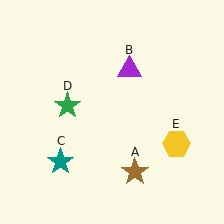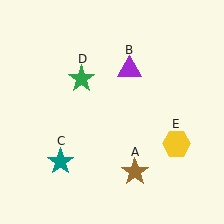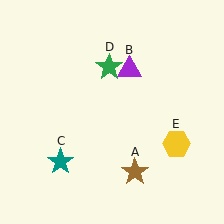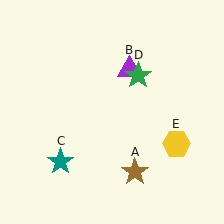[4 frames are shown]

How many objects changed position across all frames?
1 object changed position: green star (object D).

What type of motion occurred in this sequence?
The green star (object D) rotated clockwise around the center of the scene.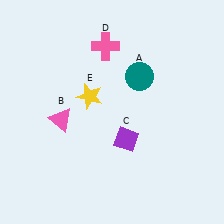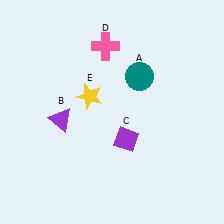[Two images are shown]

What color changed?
The triangle (B) changed from pink in Image 1 to purple in Image 2.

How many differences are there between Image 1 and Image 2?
There is 1 difference between the two images.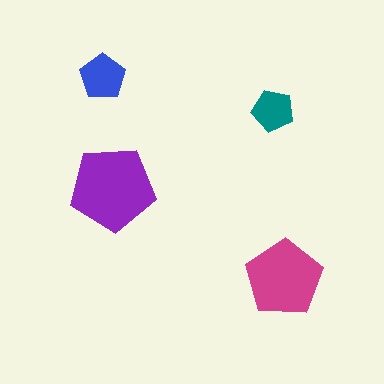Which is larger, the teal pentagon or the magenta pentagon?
The magenta one.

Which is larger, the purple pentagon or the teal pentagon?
The purple one.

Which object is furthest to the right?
The magenta pentagon is rightmost.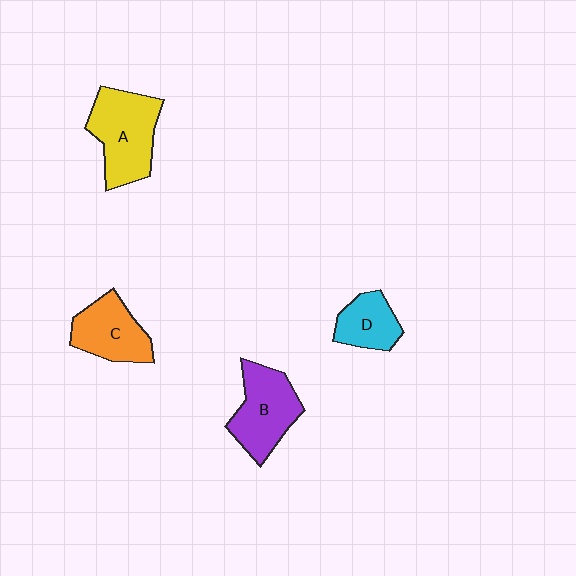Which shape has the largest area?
Shape A (yellow).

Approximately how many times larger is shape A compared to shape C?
Approximately 1.3 times.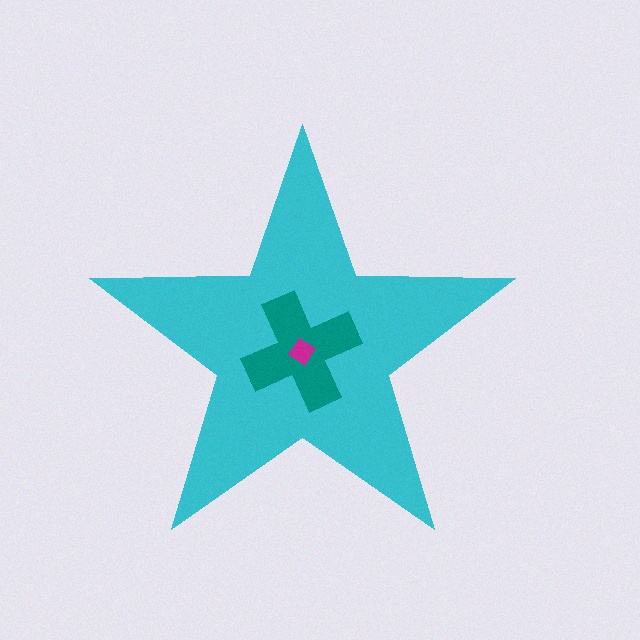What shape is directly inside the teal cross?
The magenta diamond.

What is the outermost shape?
The cyan star.